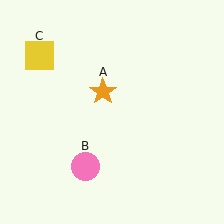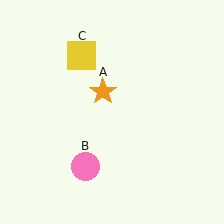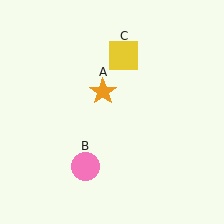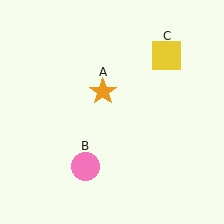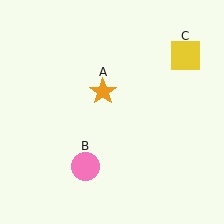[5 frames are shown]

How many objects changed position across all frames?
1 object changed position: yellow square (object C).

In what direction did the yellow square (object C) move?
The yellow square (object C) moved right.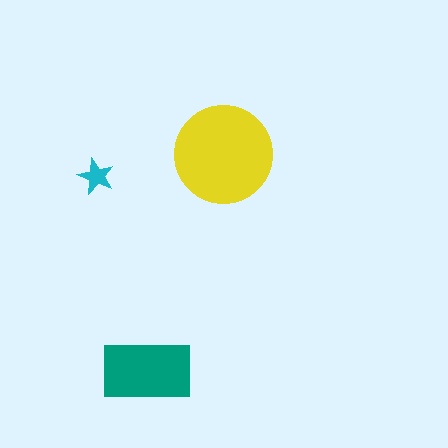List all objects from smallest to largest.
The cyan star, the teal rectangle, the yellow circle.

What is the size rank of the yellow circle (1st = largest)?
1st.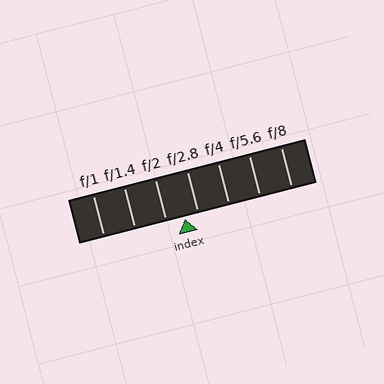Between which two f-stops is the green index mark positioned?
The index mark is between f/2 and f/2.8.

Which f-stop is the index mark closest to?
The index mark is closest to f/2.8.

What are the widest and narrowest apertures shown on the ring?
The widest aperture shown is f/1 and the narrowest is f/8.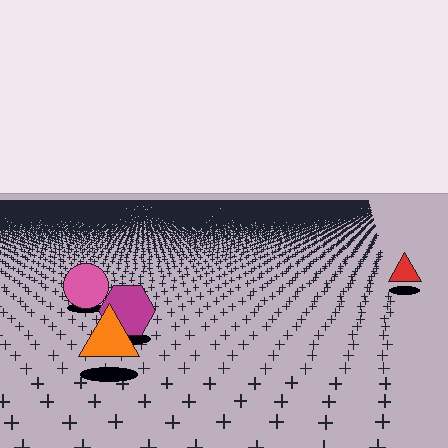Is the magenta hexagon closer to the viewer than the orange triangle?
No. The orange triangle is closer — you can tell from the texture gradient: the ground texture is coarser near it.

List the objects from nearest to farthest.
From nearest to farthest: the orange triangle, the magenta hexagon, the pink circle, the red triangle.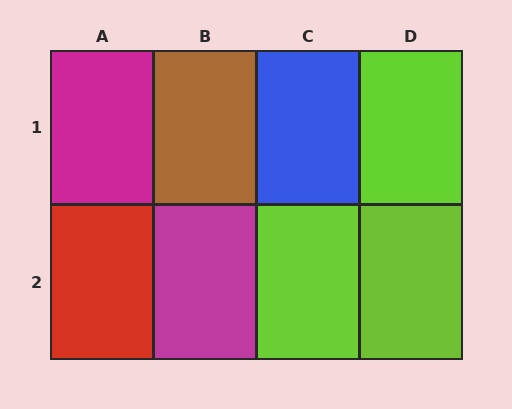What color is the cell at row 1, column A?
Magenta.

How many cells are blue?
1 cell is blue.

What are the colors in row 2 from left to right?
Red, magenta, lime, lime.